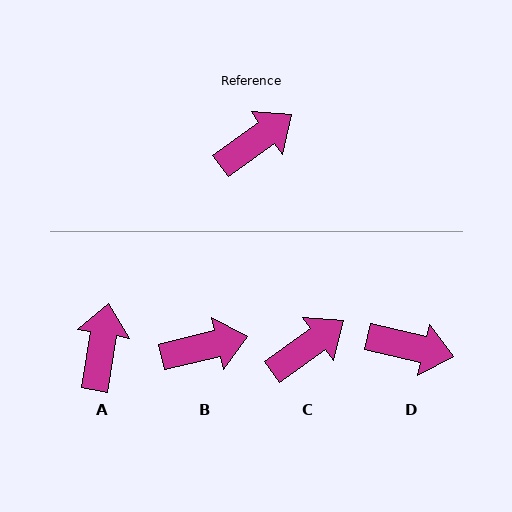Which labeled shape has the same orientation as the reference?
C.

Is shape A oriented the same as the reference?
No, it is off by about 44 degrees.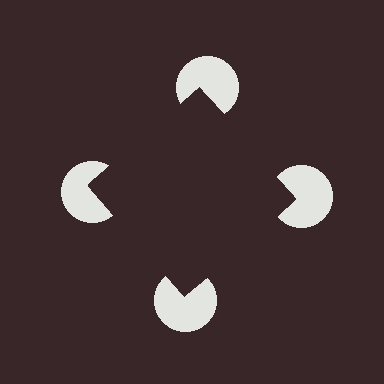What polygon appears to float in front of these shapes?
An illusory square — its edges are inferred from the aligned wedge cuts in the pac-man discs, not physically drawn.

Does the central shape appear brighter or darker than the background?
It typically appears slightly darker than the background, even though no actual brightness change is drawn.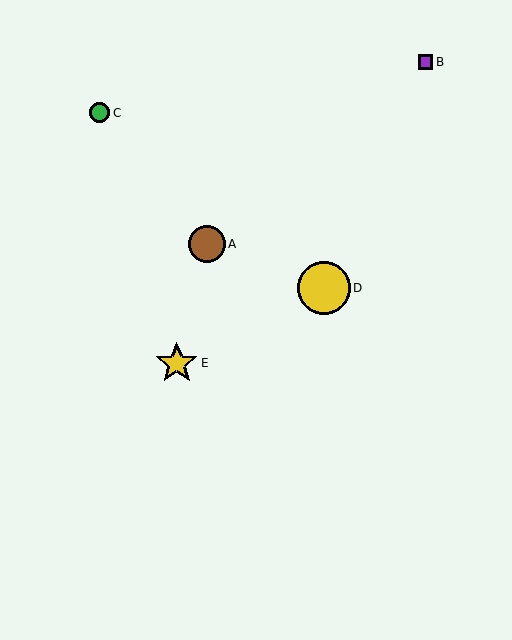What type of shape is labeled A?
Shape A is a brown circle.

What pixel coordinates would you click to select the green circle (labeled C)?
Click at (100, 113) to select the green circle C.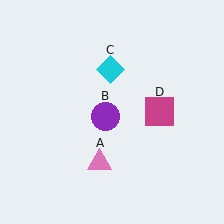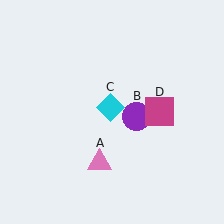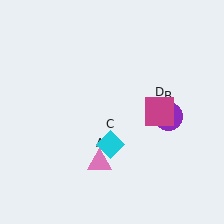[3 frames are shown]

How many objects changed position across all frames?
2 objects changed position: purple circle (object B), cyan diamond (object C).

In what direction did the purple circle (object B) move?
The purple circle (object B) moved right.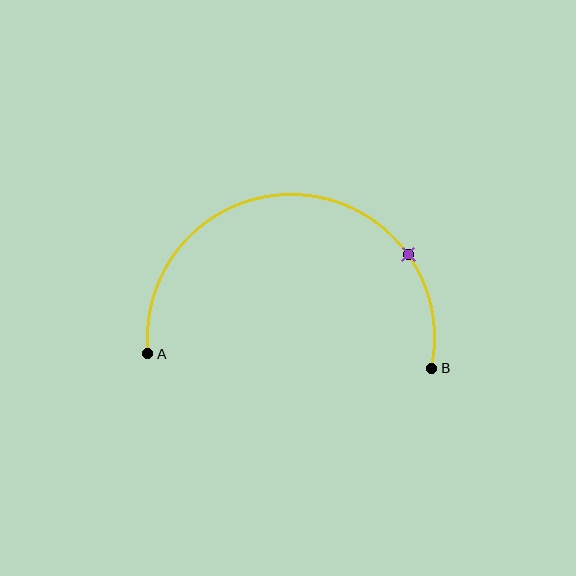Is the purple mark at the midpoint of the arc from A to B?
No. The purple mark lies on the arc but is closer to endpoint B. The arc midpoint would be at the point on the curve equidistant along the arc from both A and B.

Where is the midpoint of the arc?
The arc midpoint is the point on the curve farthest from the straight line joining A and B. It sits above that line.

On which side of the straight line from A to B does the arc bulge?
The arc bulges above the straight line connecting A and B.